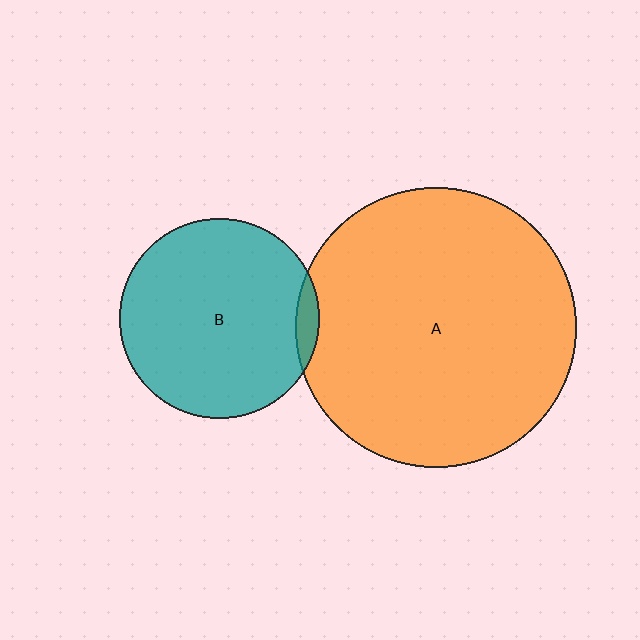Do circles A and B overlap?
Yes.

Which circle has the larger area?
Circle A (orange).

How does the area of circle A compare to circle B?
Approximately 2.0 times.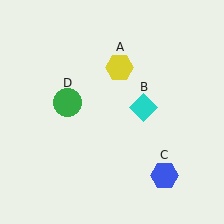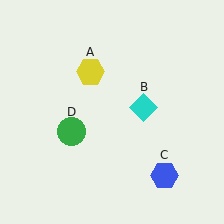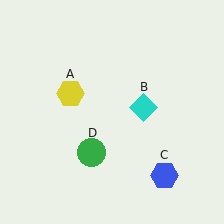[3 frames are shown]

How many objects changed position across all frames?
2 objects changed position: yellow hexagon (object A), green circle (object D).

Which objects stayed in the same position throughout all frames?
Cyan diamond (object B) and blue hexagon (object C) remained stationary.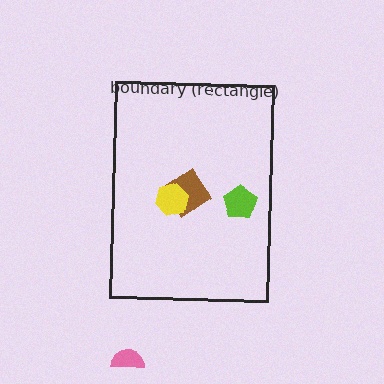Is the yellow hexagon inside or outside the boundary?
Inside.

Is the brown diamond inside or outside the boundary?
Inside.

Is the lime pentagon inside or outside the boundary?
Inside.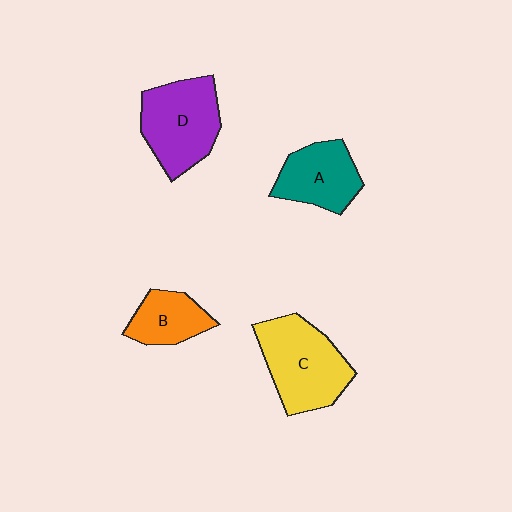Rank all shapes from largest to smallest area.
From largest to smallest: C (yellow), D (purple), A (teal), B (orange).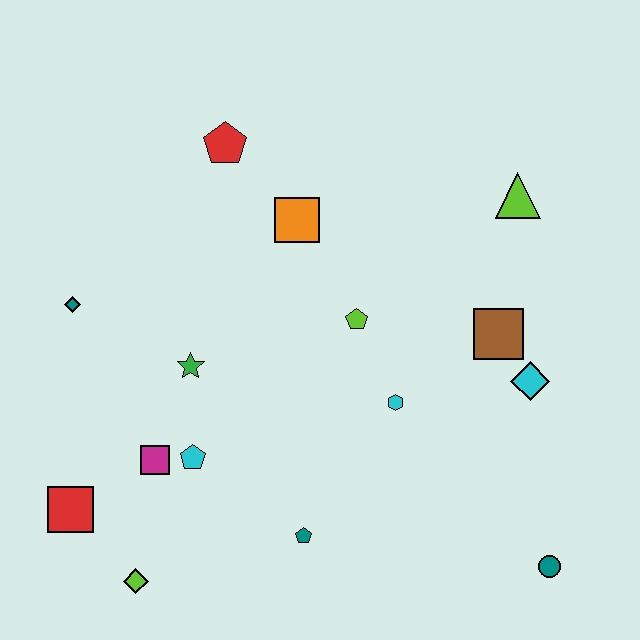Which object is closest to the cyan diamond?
The brown square is closest to the cyan diamond.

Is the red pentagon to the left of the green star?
No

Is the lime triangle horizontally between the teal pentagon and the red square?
No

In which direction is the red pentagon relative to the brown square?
The red pentagon is to the left of the brown square.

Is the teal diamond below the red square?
No